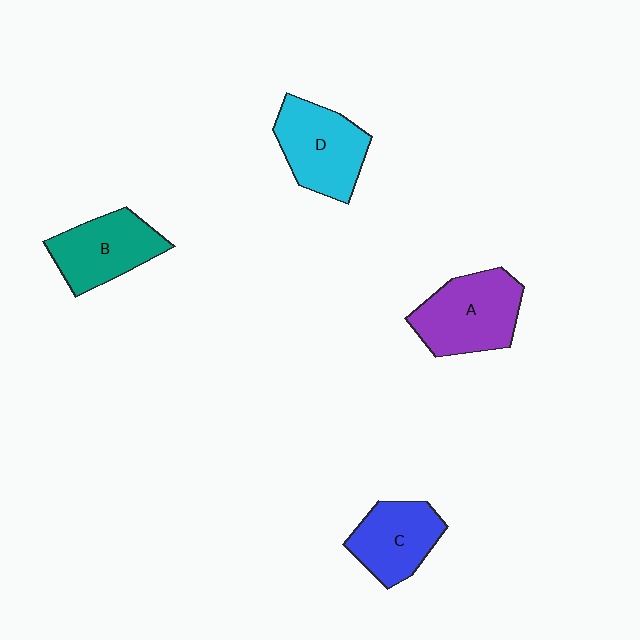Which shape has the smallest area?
Shape C (blue).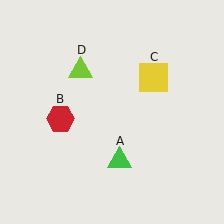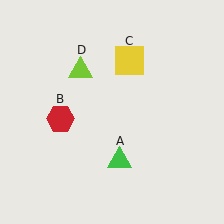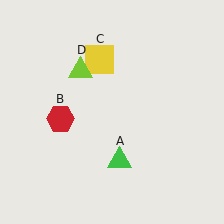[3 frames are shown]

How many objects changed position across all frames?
1 object changed position: yellow square (object C).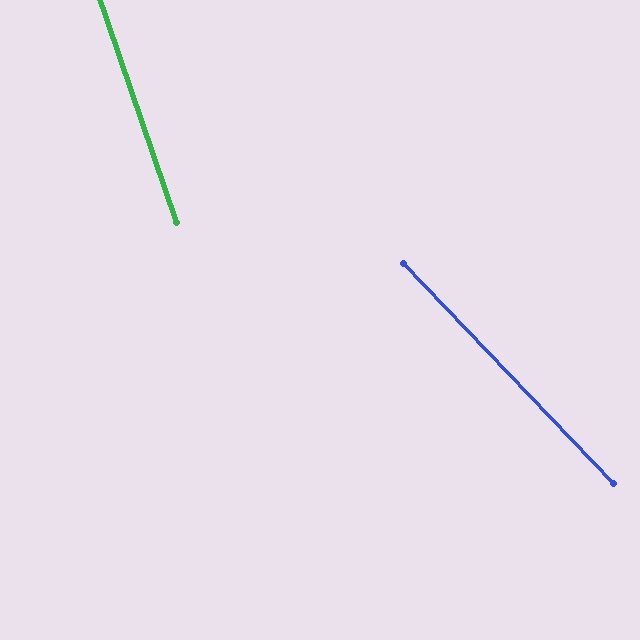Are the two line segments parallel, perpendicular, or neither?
Neither parallel nor perpendicular — they differ by about 25°.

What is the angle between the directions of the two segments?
Approximately 25 degrees.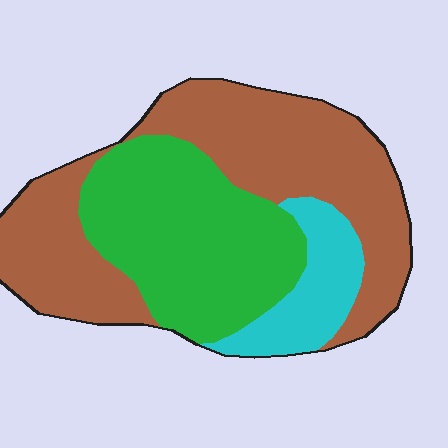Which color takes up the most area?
Brown, at roughly 50%.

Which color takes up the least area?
Cyan, at roughly 15%.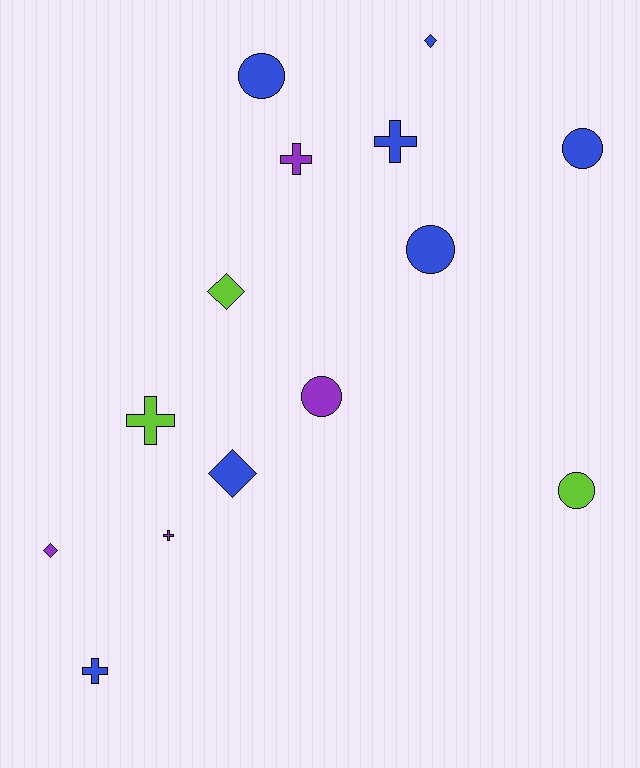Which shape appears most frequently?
Circle, with 5 objects.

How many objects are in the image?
There are 14 objects.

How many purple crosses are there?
There are 2 purple crosses.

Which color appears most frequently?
Blue, with 7 objects.